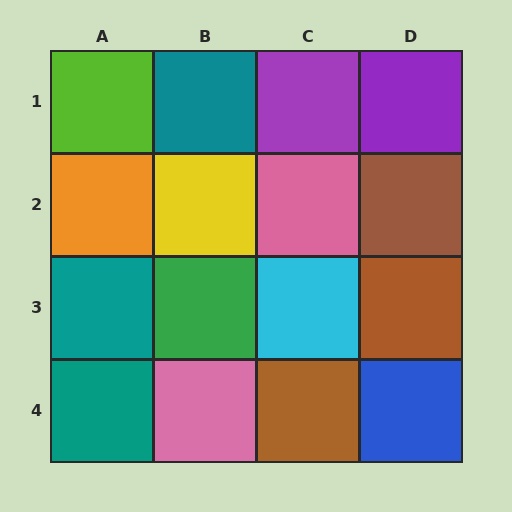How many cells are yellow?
1 cell is yellow.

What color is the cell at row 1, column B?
Teal.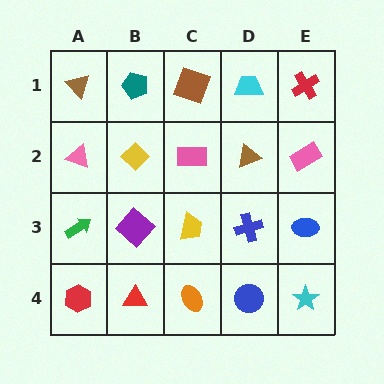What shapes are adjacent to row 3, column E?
A pink rectangle (row 2, column E), a cyan star (row 4, column E), a blue cross (row 3, column D).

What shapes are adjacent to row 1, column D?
A brown triangle (row 2, column D), a brown square (row 1, column C), a red cross (row 1, column E).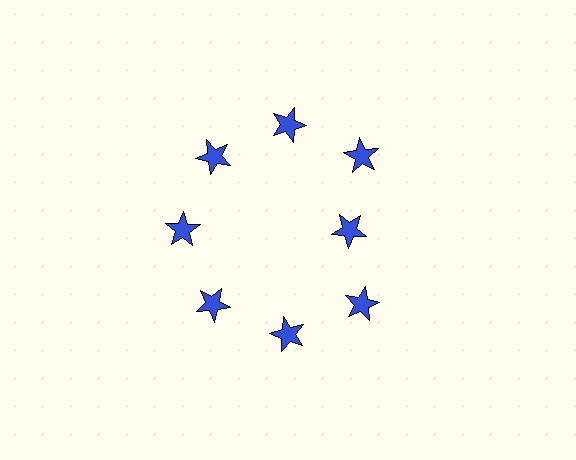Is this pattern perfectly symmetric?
No. The 8 blue stars are arranged in a ring, but one element near the 3 o'clock position is pulled inward toward the center, breaking the 8-fold rotational symmetry.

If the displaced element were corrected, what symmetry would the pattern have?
It would have 8-fold rotational symmetry — the pattern would map onto itself every 45 degrees.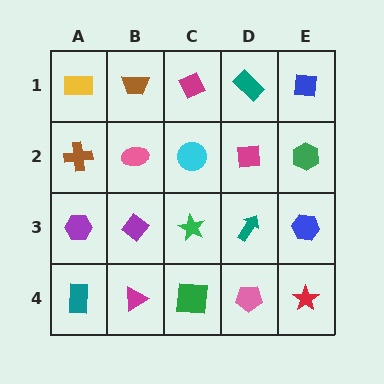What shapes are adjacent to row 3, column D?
A magenta square (row 2, column D), a pink pentagon (row 4, column D), a green star (row 3, column C), a blue hexagon (row 3, column E).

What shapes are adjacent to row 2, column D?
A teal rectangle (row 1, column D), a teal arrow (row 3, column D), a cyan circle (row 2, column C), a green hexagon (row 2, column E).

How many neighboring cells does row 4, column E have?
2.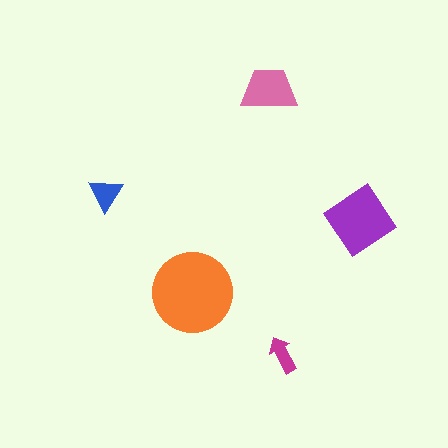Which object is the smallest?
The magenta arrow.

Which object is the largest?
The orange circle.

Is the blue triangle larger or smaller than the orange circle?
Smaller.